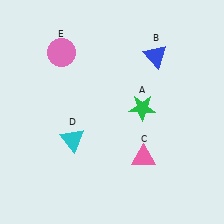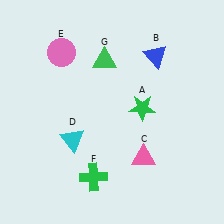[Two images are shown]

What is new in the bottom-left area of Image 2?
A green cross (F) was added in the bottom-left area of Image 2.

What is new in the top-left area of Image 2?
A green triangle (G) was added in the top-left area of Image 2.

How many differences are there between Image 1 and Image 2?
There are 2 differences between the two images.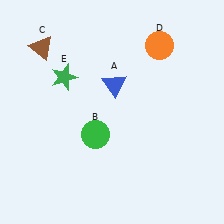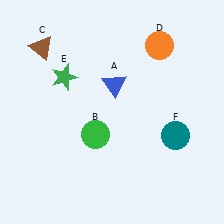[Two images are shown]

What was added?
A teal circle (F) was added in Image 2.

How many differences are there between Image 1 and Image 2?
There is 1 difference between the two images.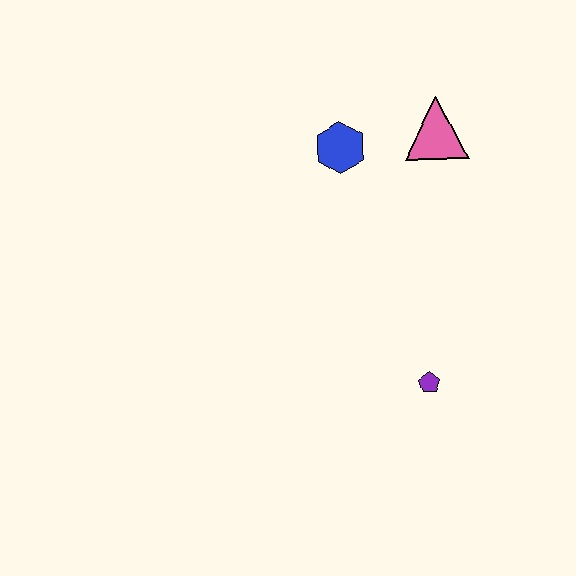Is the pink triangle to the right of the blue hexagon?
Yes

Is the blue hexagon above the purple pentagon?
Yes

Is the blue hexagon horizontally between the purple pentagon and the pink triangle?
No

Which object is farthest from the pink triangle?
The purple pentagon is farthest from the pink triangle.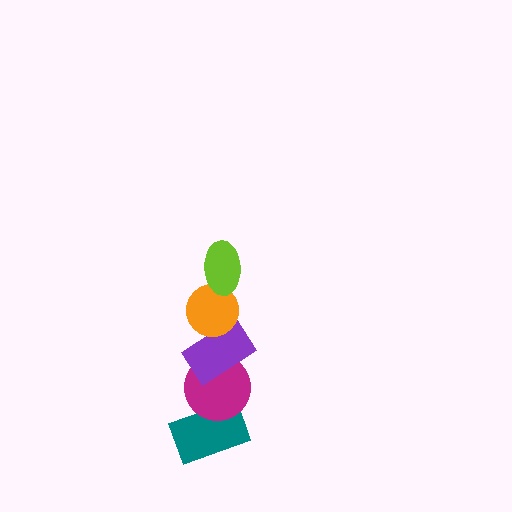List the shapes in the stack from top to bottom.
From top to bottom: the lime ellipse, the orange circle, the purple rectangle, the magenta circle, the teal rectangle.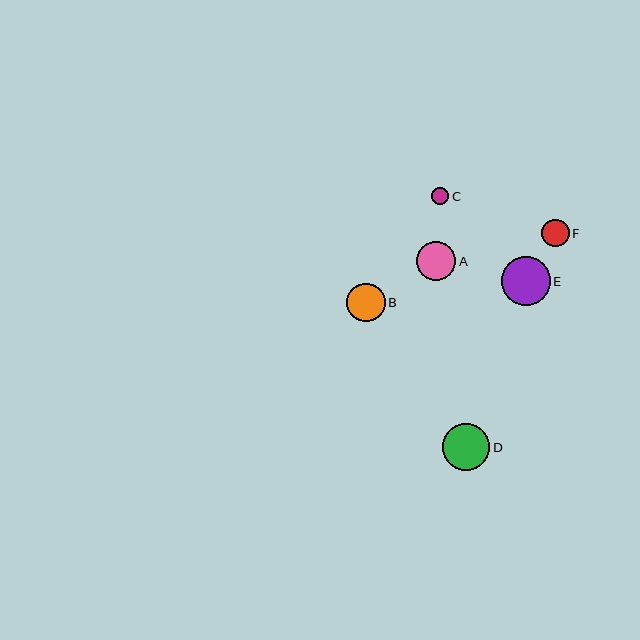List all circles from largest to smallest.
From largest to smallest: E, D, A, B, F, C.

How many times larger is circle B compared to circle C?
Circle B is approximately 2.3 times the size of circle C.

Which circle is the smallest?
Circle C is the smallest with a size of approximately 17 pixels.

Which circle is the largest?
Circle E is the largest with a size of approximately 49 pixels.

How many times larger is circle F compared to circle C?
Circle F is approximately 1.6 times the size of circle C.